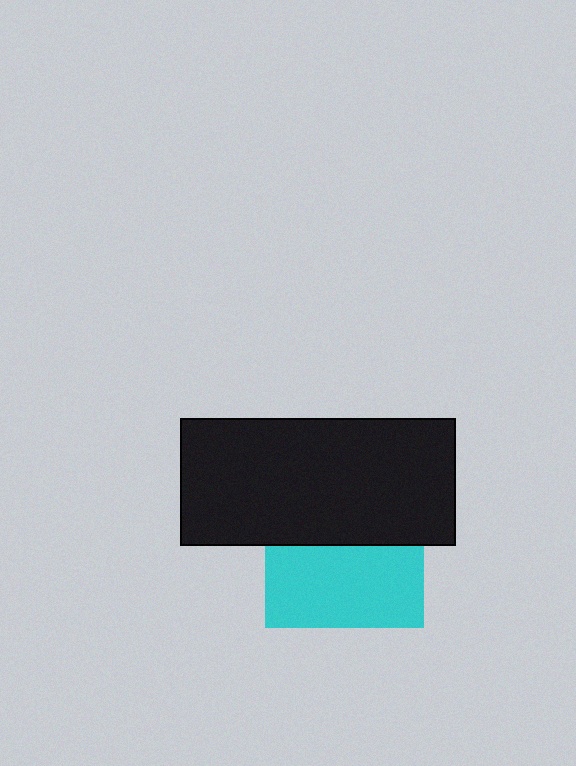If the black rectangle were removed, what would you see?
You would see the complete cyan square.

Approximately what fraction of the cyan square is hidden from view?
Roughly 48% of the cyan square is hidden behind the black rectangle.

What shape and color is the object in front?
The object in front is a black rectangle.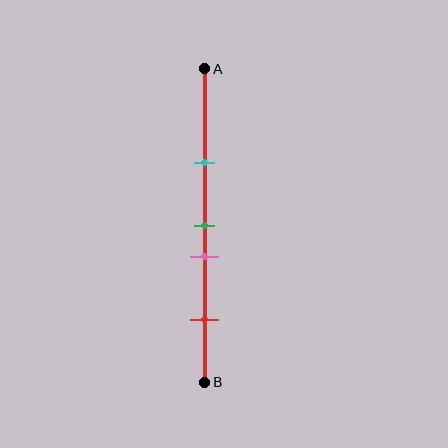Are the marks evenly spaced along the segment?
No, the marks are not evenly spaced.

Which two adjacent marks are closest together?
The green and pink marks are the closest adjacent pair.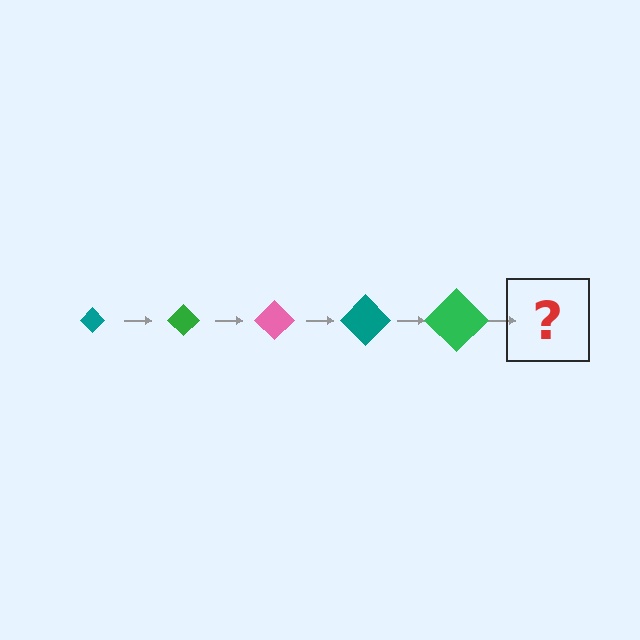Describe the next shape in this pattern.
It should be a pink diamond, larger than the previous one.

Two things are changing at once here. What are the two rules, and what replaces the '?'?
The two rules are that the diamond grows larger each step and the color cycles through teal, green, and pink. The '?' should be a pink diamond, larger than the previous one.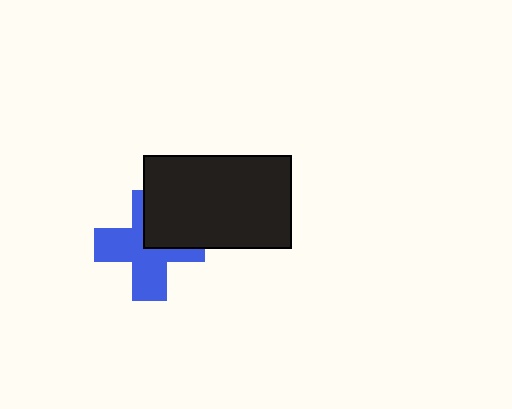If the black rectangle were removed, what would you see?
You would see the complete blue cross.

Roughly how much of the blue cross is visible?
Most of it is visible (roughly 66%).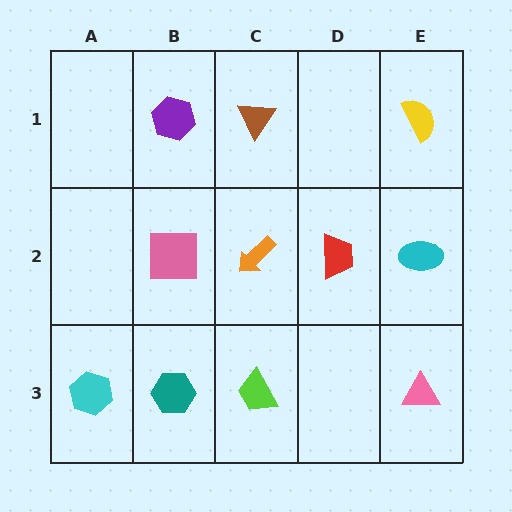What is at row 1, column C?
A brown triangle.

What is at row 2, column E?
A cyan ellipse.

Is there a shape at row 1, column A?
No, that cell is empty.